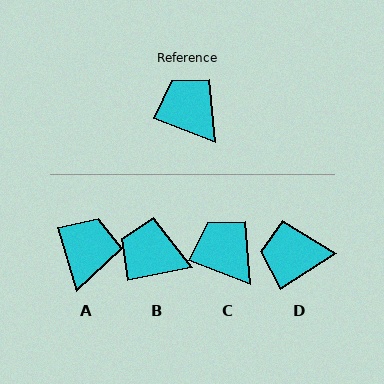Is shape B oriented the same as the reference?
No, it is off by about 33 degrees.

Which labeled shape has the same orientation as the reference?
C.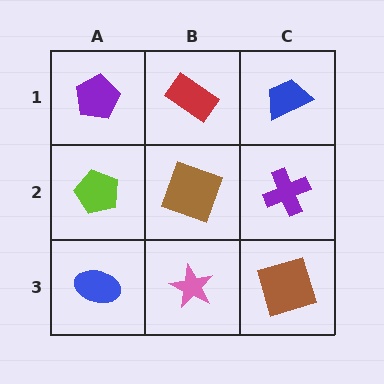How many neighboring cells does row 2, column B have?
4.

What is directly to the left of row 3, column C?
A pink star.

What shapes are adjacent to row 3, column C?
A purple cross (row 2, column C), a pink star (row 3, column B).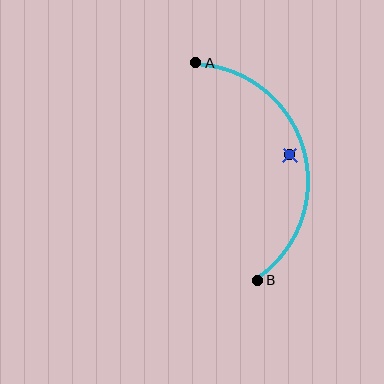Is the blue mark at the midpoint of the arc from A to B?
No — the blue mark does not lie on the arc at all. It sits slightly inside the curve.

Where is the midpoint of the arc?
The arc midpoint is the point on the curve farthest from the straight line joining A and B. It sits to the right of that line.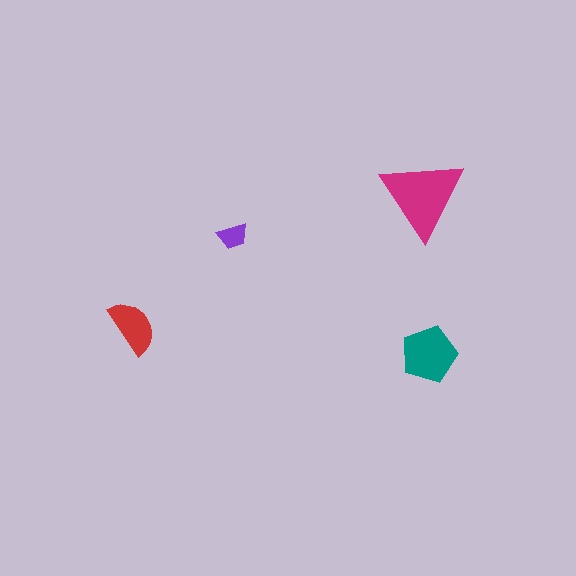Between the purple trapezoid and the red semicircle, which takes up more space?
The red semicircle.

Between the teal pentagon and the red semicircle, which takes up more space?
The teal pentagon.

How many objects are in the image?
There are 4 objects in the image.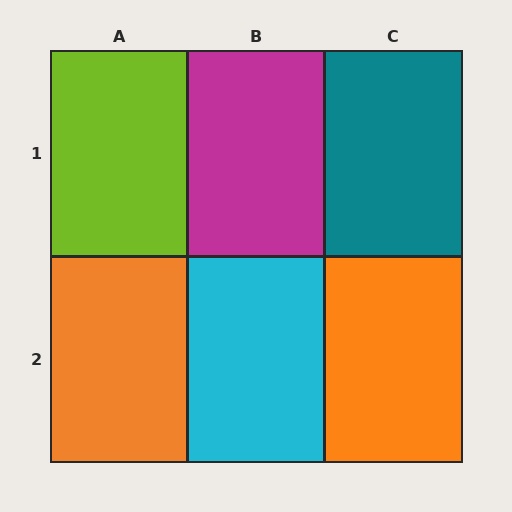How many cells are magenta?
1 cell is magenta.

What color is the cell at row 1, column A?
Lime.